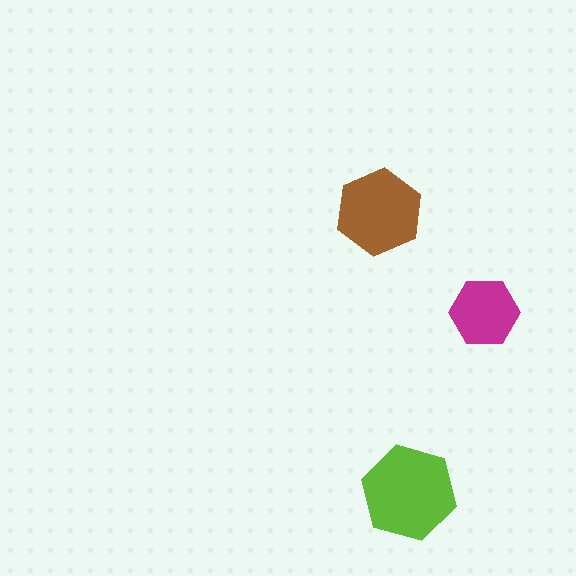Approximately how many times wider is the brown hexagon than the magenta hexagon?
About 1.5 times wider.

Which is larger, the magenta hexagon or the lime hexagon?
The lime one.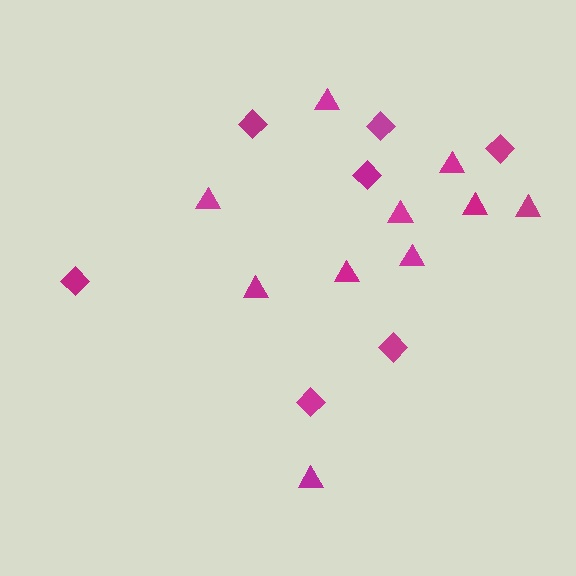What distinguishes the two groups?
There are 2 groups: one group of triangles (10) and one group of diamonds (7).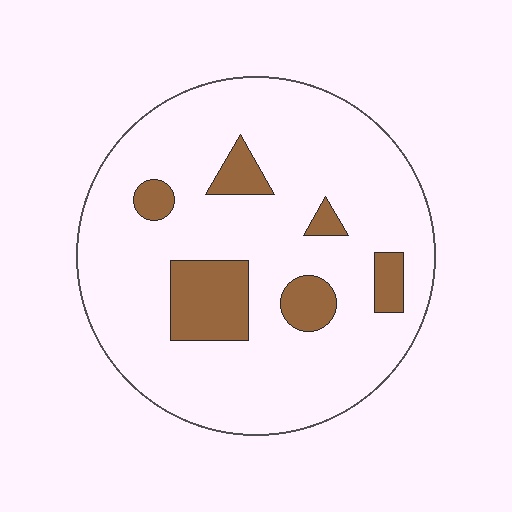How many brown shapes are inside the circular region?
6.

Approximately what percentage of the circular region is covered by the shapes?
Approximately 15%.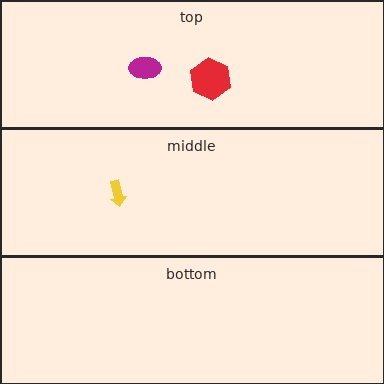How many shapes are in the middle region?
1.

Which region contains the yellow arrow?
The middle region.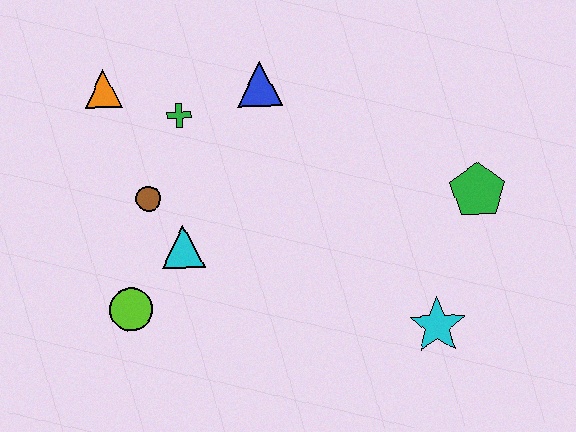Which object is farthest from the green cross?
The cyan star is farthest from the green cross.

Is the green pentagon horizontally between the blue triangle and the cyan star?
No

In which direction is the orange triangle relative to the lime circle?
The orange triangle is above the lime circle.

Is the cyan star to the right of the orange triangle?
Yes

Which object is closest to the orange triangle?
The green cross is closest to the orange triangle.